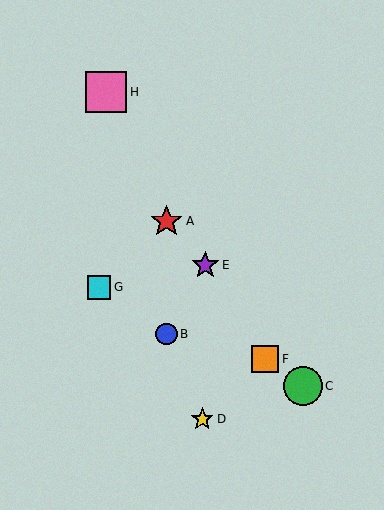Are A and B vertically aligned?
Yes, both are at x≈167.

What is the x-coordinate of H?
Object H is at x≈106.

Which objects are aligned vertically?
Objects A, B are aligned vertically.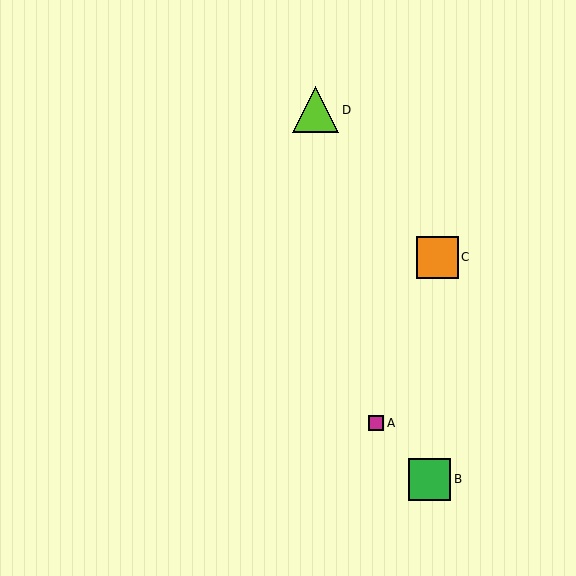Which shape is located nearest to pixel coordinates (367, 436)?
The magenta square (labeled A) at (376, 423) is nearest to that location.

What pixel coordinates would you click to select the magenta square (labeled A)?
Click at (376, 423) to select the magenta square A.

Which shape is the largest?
The lime triangle (labeled D) is the largest.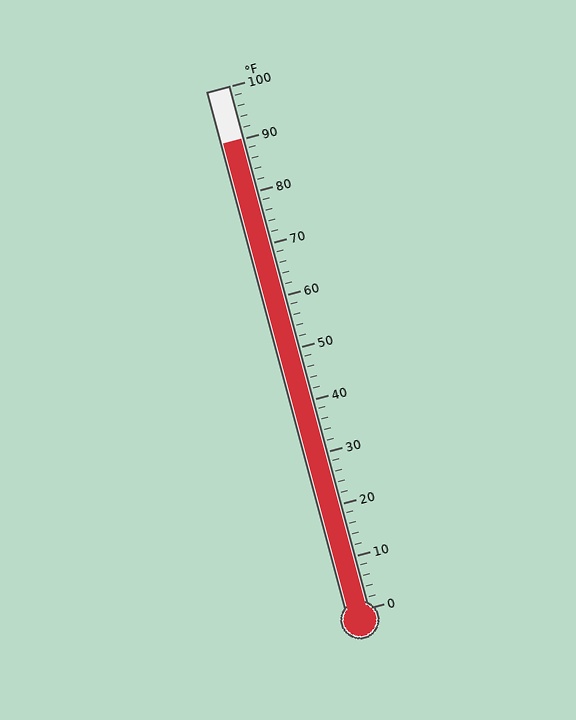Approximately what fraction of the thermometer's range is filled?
The thermometer is filled to approximately 90% of its range.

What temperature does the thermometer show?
The thermometer shows approximately 90°F.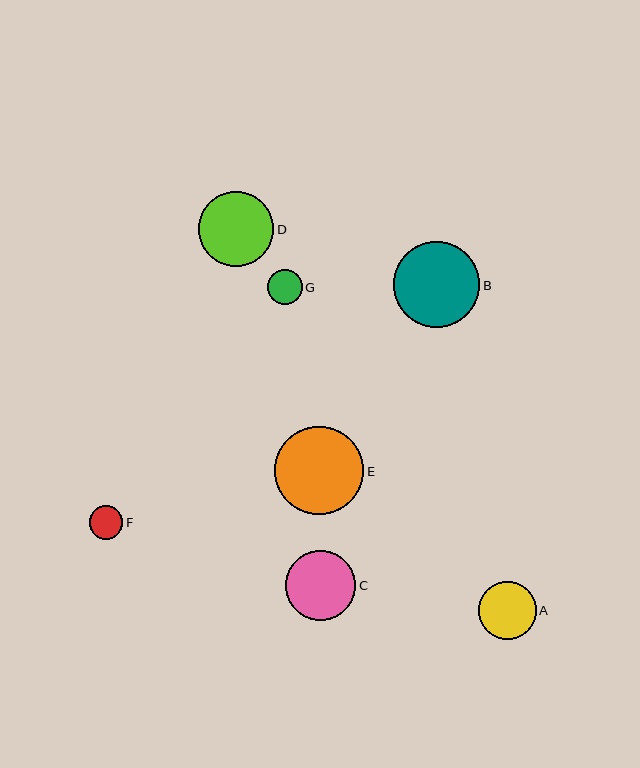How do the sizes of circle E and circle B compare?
Circle E and circle B are approximately the same size.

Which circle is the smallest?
Circle F is the smallest with a size of approximately 34 pixels.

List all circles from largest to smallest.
From largest to smallest: E, B, D, C, A, G, F.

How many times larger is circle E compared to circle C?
Circle E is approximately 1.3 times the size of circle C.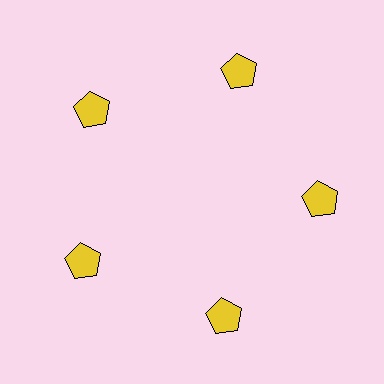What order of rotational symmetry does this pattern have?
This pattern has 5-fold rotational symmetry.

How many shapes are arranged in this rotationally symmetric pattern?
There are 5 shapes, arranged in 5 groups of 1.